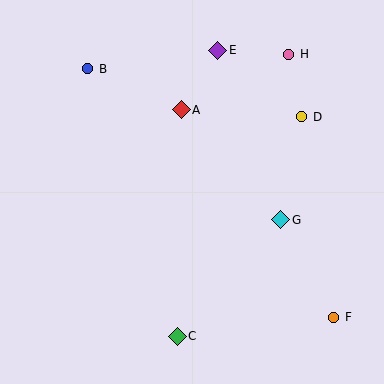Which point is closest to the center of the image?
Point A at (181, 110) is closest to the center.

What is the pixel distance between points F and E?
The distance between F and E is 291 pixels.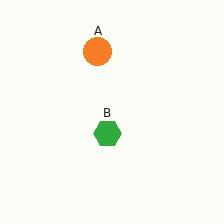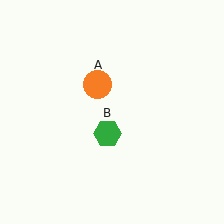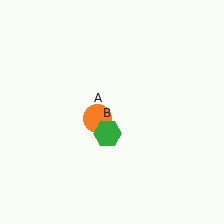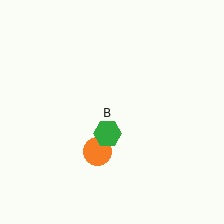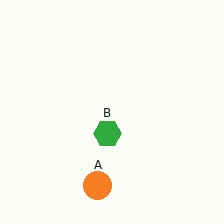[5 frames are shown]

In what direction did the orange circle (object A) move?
The orange circle (object A) moved down.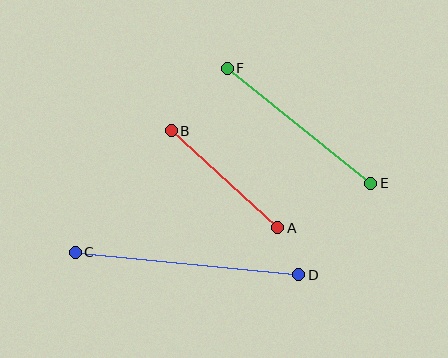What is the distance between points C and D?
The distance is approximately 224 pixels.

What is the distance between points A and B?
The distance is approximately 144 pixels.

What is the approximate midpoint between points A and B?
The midpoint is at approximately (224, 179) pixels.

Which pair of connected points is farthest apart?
Points C and D are farthest apart.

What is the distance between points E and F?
The distance is approximately 184 pixels.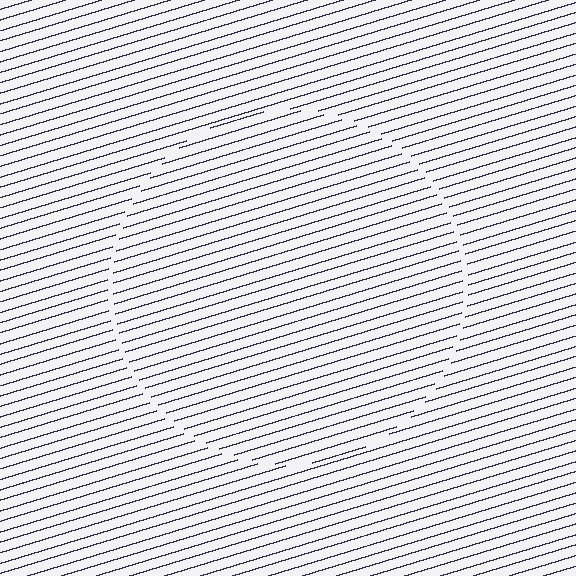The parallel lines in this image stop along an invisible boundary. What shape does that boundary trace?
An illusory circle. The interior of the shape contains the same grating, shifted by half a period — the contour is defined by the phase discontinuity where line-ends from the inner and outer gratings abut.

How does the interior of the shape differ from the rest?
The interior of the shape contains the same grating, shifted by half a period — the contour is defined by the phase discontinuity where line-ends from the inner and outer gratings abut.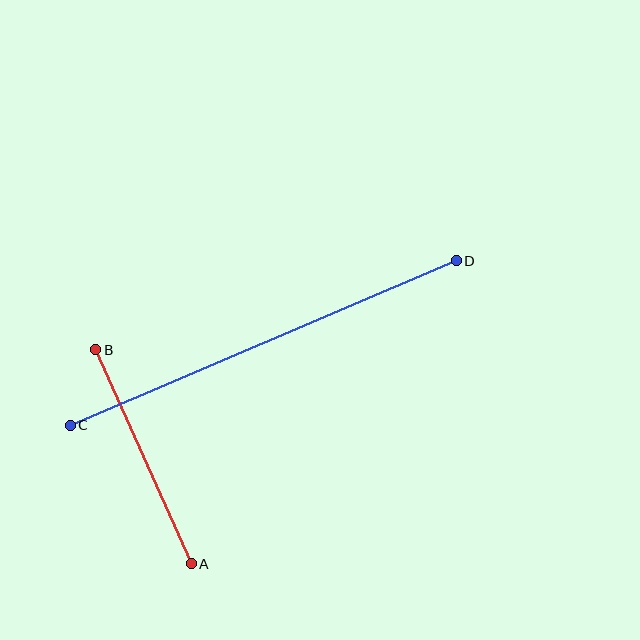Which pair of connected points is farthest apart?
Points C and D are farthest apart.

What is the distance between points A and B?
The distance is approximately 235 pixels.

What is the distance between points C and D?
The distance is approximately 420 pixels.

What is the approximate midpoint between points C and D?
The midpoint is at approximately (263, 343) pixels.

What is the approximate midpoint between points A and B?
The midpoint is at approximately (144, 457) pixels.